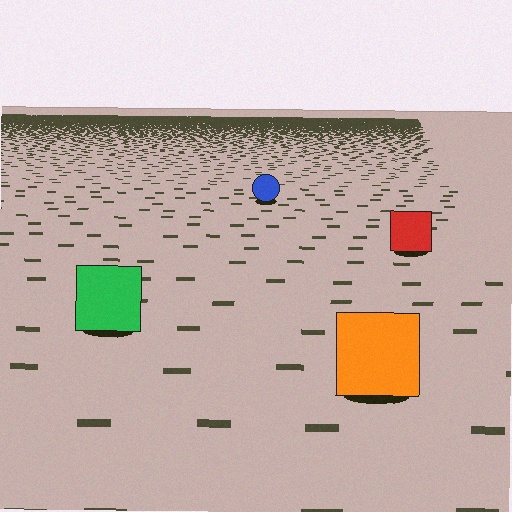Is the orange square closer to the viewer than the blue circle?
Yes. The orange square is closer — you can tell from the texture gradient: the ground texture is coarser near it.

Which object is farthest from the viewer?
The blue circle is farthest from the viewer. It appears smaller and the ground texture around it is denser.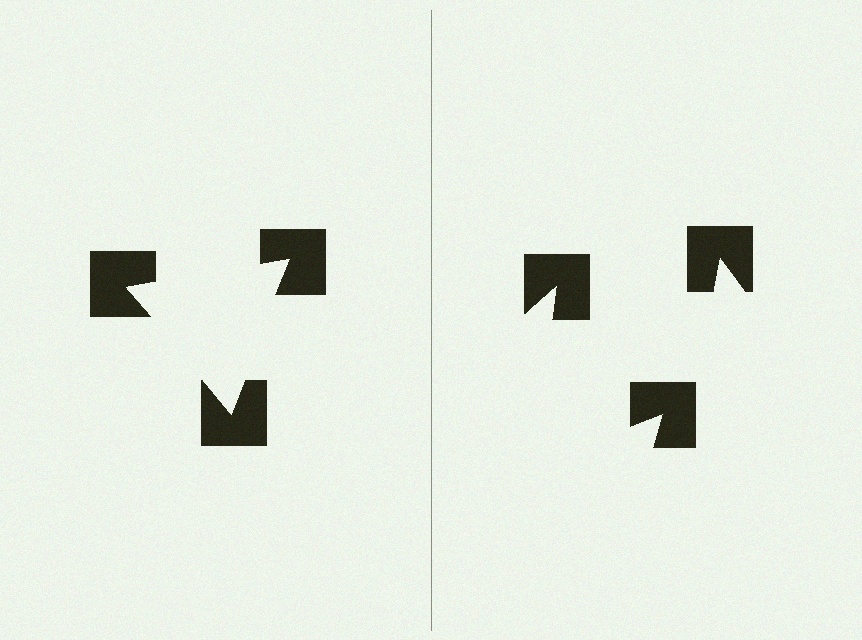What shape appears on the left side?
An illusory triangle.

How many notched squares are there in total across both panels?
6 — 3 on each side.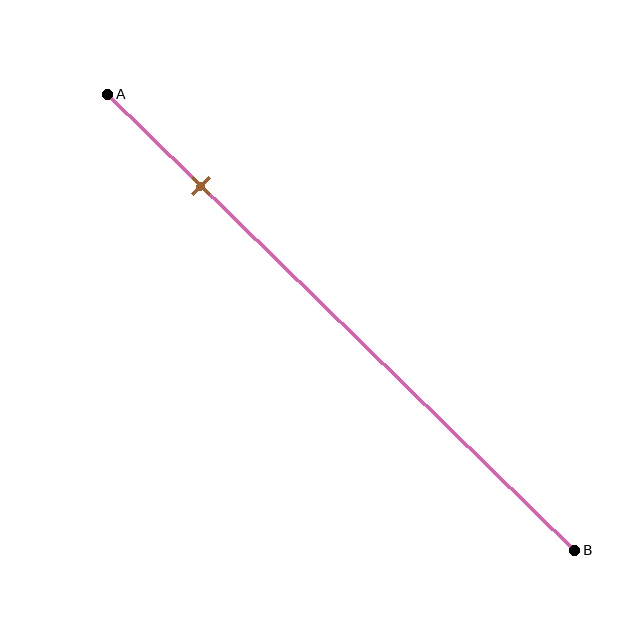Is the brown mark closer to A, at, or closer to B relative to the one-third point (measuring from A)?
The brown mark is closer to point A than the one-third point of segment AB.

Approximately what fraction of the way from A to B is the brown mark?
The brown mark is approximately 20% of the way from A to B.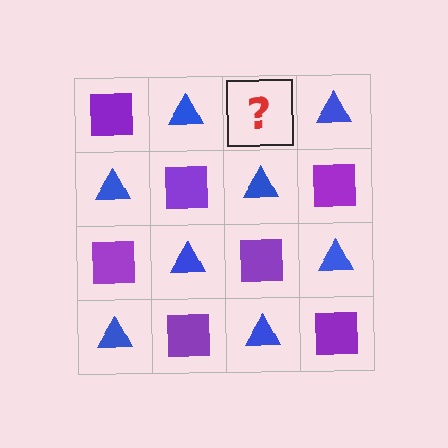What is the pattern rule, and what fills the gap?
The rule is that it alternates purple square and blue triangle in a checkerboard pattern. The gap should be filled with a purple square.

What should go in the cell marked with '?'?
The missing cell should contain a purple square.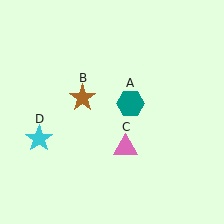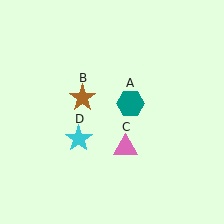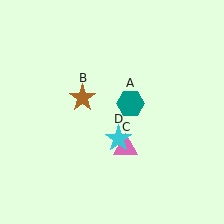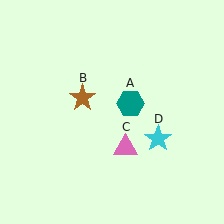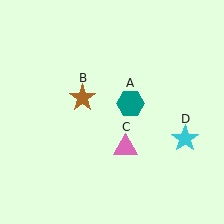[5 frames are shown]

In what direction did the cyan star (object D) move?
The cyan star (object D) moved right.